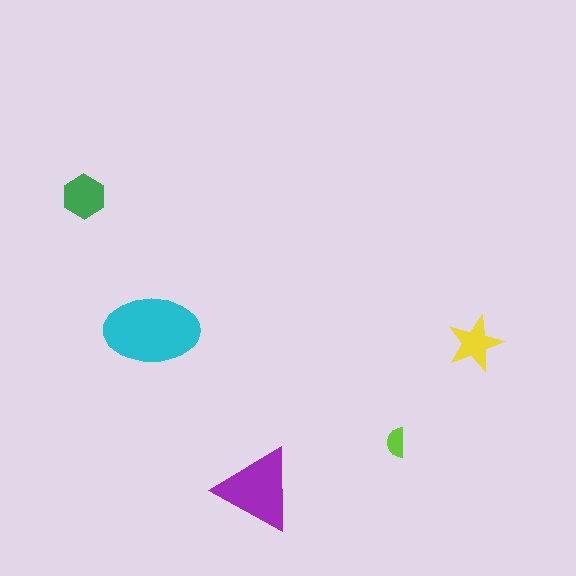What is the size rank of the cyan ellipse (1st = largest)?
1st.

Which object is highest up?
The green hexagon is topmost.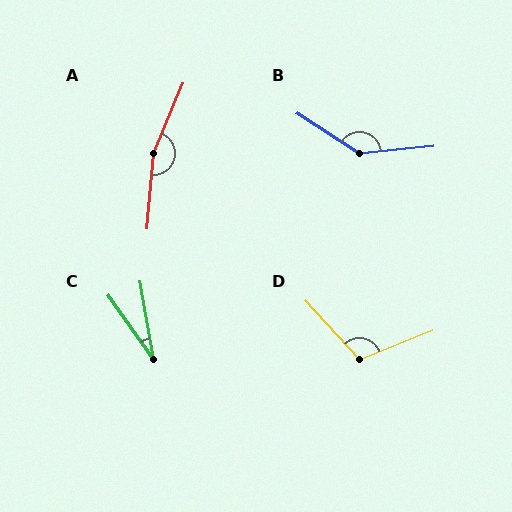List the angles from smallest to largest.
C (26°), D (111°), B (142°), A (162°).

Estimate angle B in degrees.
Approximately 142 degrees.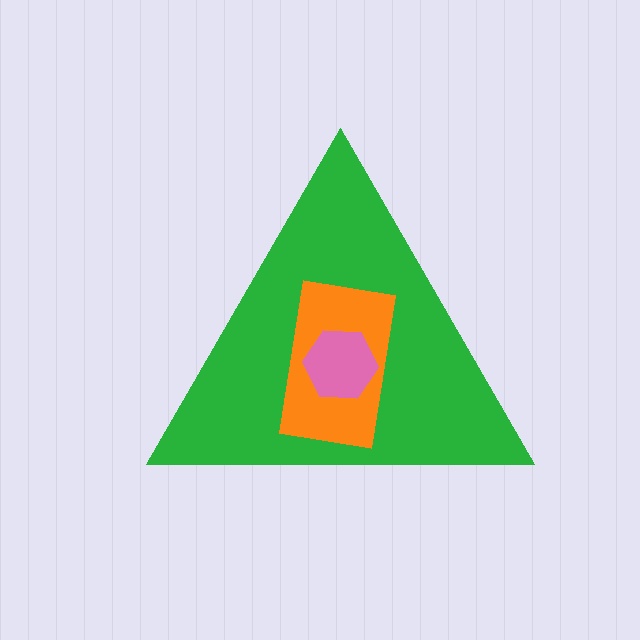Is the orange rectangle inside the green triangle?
Yes.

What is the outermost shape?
The green triangle.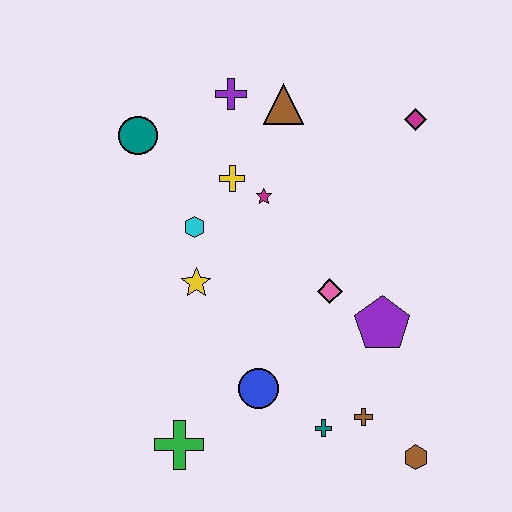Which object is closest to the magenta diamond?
The brown triangle is closest to the magenta diamond.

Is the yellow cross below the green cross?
No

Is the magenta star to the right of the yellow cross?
Yes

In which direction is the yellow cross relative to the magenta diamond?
The yellow cross is to the left of the magenta diamond.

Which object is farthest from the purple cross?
The brown hexagon is farthest from the purple cross.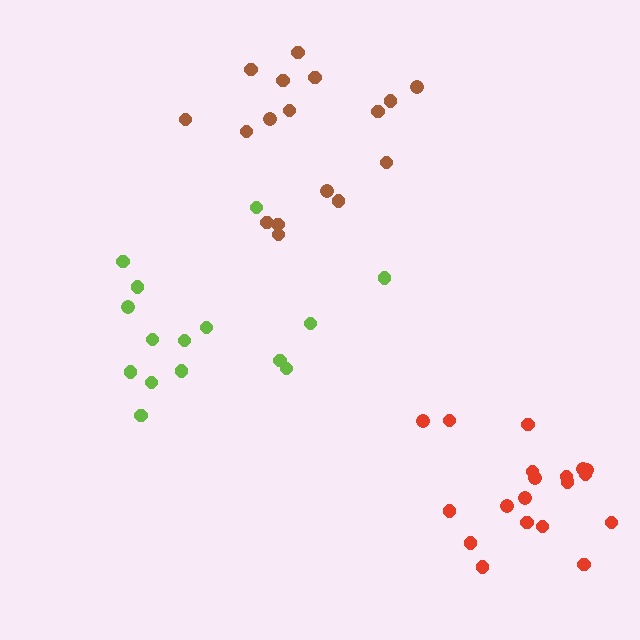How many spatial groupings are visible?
There are 3 spatial groupings.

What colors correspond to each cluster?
The clusters are colored: brown, lime, red.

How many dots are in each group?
Group 1: 17 dots, Group 2: 15 dots, Group 3: 19 dots (51 total).